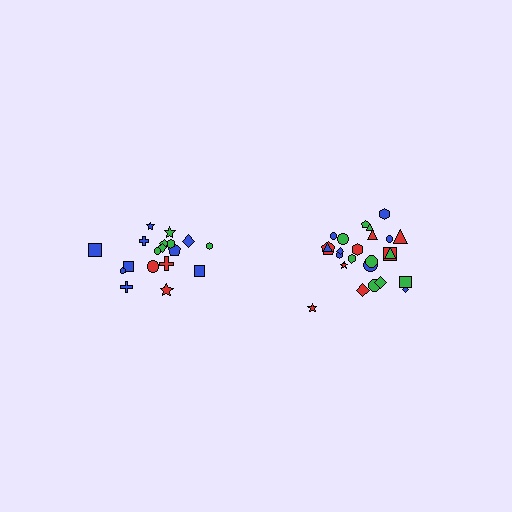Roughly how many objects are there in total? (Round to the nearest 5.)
Roughly 45 objects in total.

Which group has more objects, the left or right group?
The right group.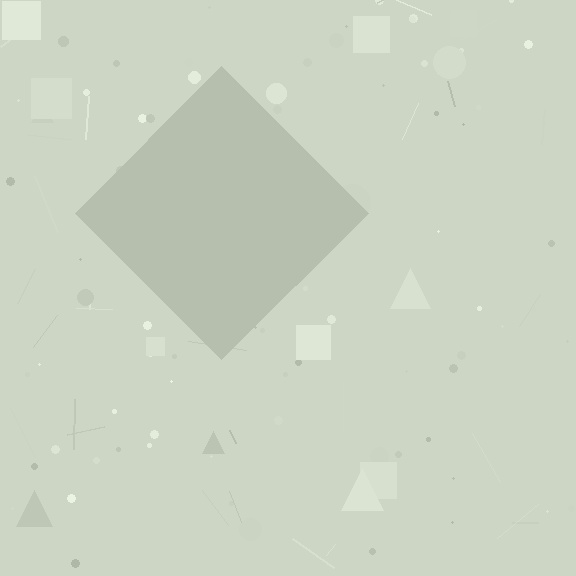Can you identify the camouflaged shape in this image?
The camouflaged shape is a diamond.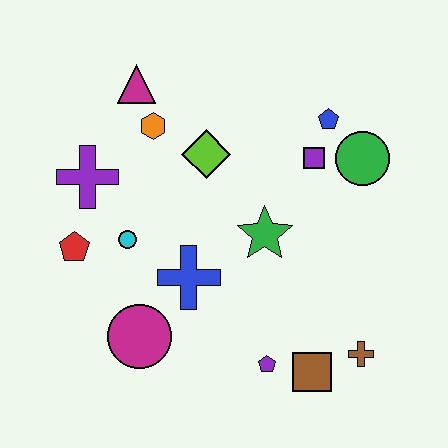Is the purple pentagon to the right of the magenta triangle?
Yes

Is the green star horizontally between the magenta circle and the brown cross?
Yes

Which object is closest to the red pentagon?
The cyan circle is closest to the red pentagon.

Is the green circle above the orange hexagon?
No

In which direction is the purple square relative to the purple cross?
The purple square is to the right of the purple cross.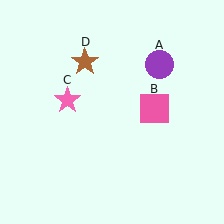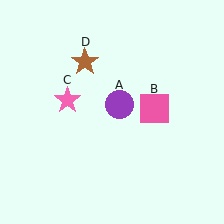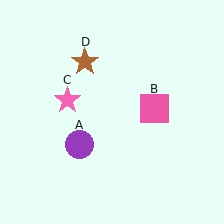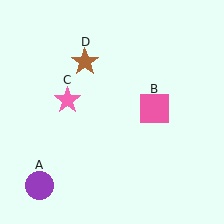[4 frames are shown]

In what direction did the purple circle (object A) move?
The purple circle (object A) moved down and to the left.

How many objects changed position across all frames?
1 object changed position: purple circle (object A).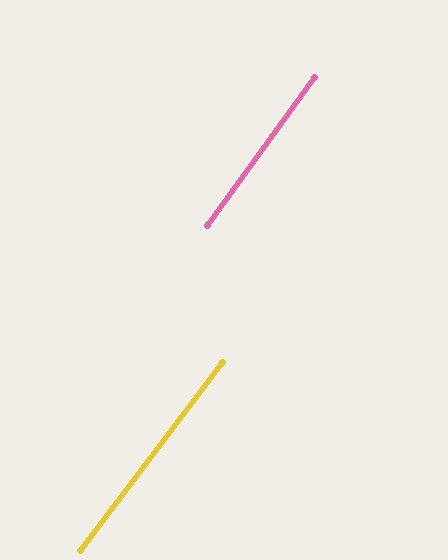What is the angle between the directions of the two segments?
Approximately 1 degree.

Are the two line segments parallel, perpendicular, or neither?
Parallel — their directions differ by only 1.2°.